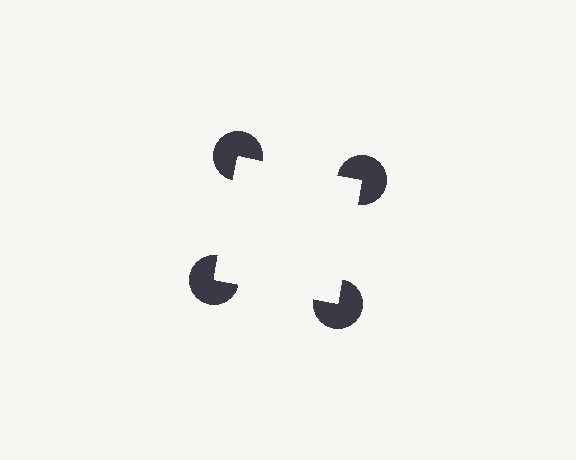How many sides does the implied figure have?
4 sides.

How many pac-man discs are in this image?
There are 4 — one at each vertex of the illusory square.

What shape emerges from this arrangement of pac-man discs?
An illusory square — its edges are inferred from the aligned wedge cuts in the pac-man discs, not physically drawn.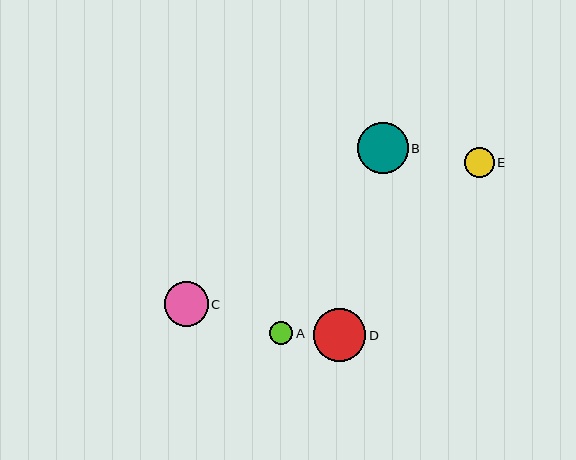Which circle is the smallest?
Circle A is the smallest with a size of approximately 24 pixels.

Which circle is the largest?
Circle D is the largest with a size of approximately 52 pixels.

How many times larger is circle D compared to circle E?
Circle D is approximately 1.7 times the size of circle E.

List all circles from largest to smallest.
From largest to smallest: D, B, C, E, A.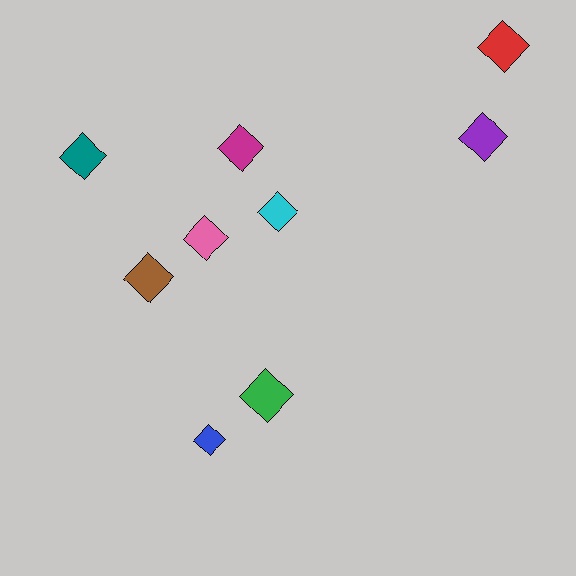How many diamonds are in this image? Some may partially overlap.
There are 9 diamonds.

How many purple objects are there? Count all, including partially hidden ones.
There is 1 purple object.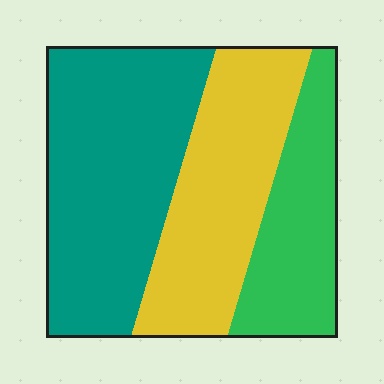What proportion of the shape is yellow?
Yellow covers around 35% of the shape.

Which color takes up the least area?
Green, at roughly 25%.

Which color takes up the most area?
Teal, at roughly 45%.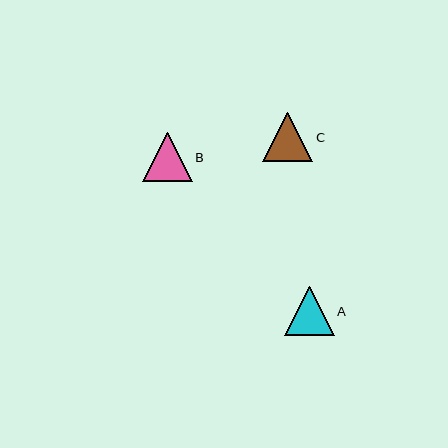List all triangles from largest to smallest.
From largest to smallest: C, A, B.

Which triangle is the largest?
Triangle C is the largest with a size of approximately 50 pixels.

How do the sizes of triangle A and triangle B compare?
Triangle A and triangle B are approximately the same size.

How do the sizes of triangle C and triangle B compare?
Triangle C and triangle B are approximately the same size.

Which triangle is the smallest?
Triangle B is the smallest with a size of approximately 49 pixels.